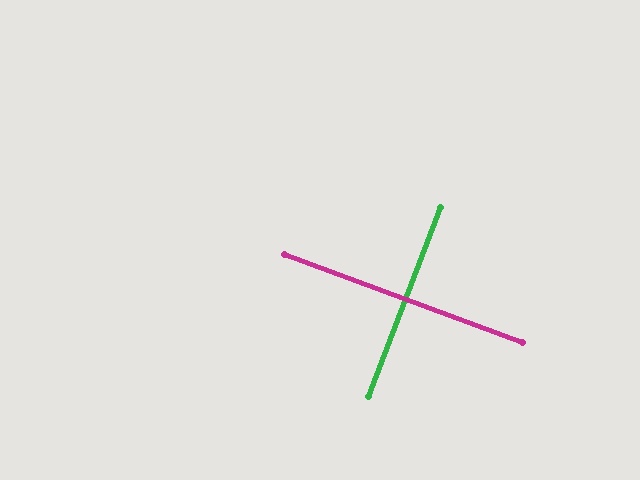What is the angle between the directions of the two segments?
Approximately 90 degrees.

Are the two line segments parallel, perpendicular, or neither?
Perpendicular — they meet at approximately 90°.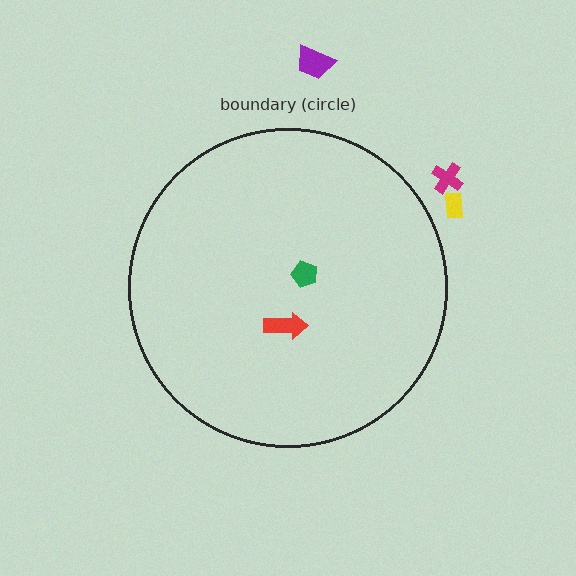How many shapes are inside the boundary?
2 inside, 3 outside.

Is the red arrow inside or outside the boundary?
Inside.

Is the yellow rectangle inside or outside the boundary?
Outside.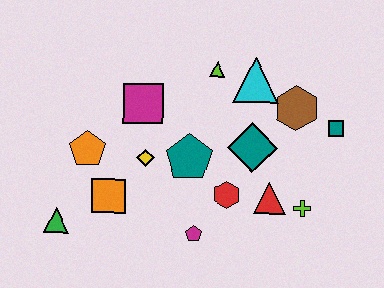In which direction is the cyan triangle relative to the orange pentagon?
The cyan triangle is to the right of the orange pentagon.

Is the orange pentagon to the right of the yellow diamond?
No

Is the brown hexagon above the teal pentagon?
Yes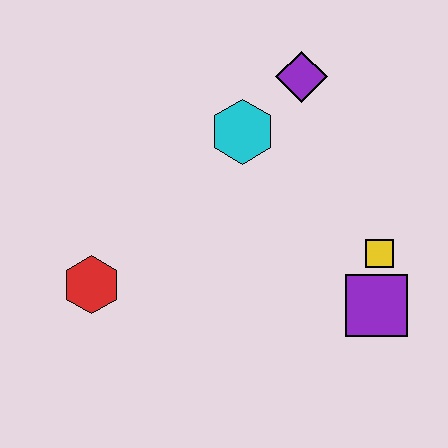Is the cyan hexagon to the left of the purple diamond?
Yes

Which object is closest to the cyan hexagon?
The purple diamond is closest to the cyan hexagon.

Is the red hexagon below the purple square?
No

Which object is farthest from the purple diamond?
The red hexagon is farthest from the purple diamond.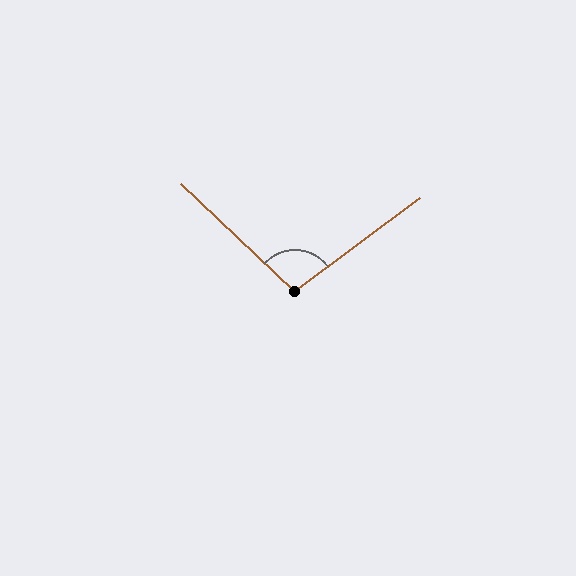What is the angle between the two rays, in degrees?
Approximately 100 degrees.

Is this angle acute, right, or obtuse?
It is obtuse.